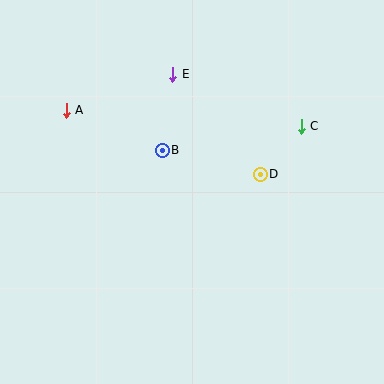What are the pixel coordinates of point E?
Point E is at (173, 74).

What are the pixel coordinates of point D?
Point D is at (260, 174).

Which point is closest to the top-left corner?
Point A is closest to the top-left corner.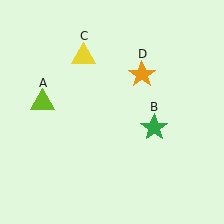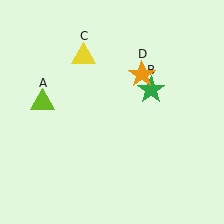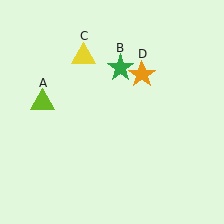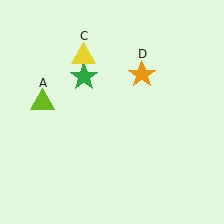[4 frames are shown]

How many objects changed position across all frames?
1 object changed position: green star (object B).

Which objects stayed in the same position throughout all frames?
Lime triangle (object A) and yellow triangle (object C) and orange star (object D) remained stationary.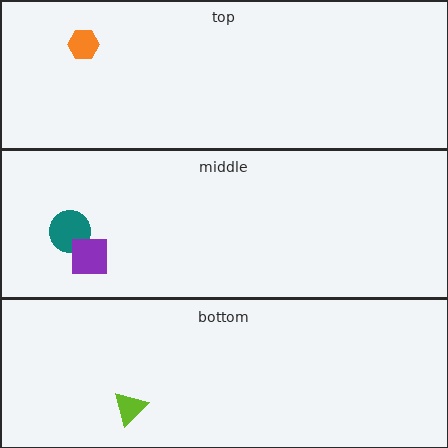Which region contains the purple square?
The middle region.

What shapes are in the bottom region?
The lime triangle.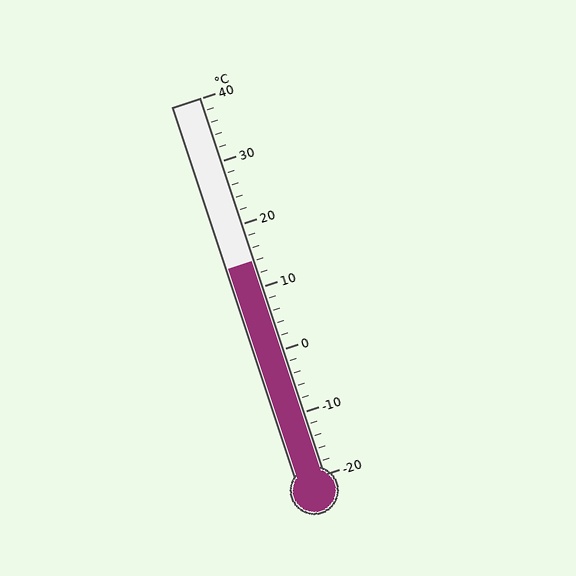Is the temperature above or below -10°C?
The temperature is above -10°C.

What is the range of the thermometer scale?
The thermometer scale ranges from -20°C to 40°C.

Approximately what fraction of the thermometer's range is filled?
The thermometer is filled to approximately 55% of its range.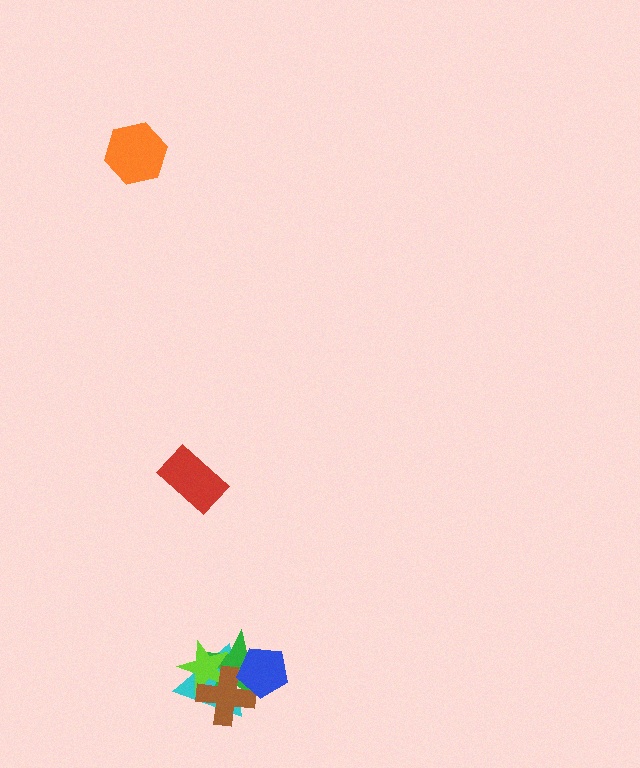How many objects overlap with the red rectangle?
0 objects overlap with the red rectangle.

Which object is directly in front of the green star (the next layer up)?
The lime star is directly in front of the green star.